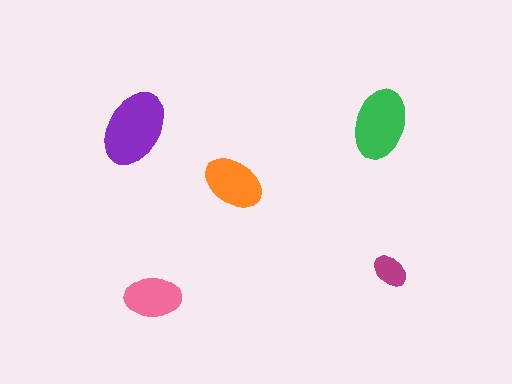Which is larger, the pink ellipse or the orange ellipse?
The orange one.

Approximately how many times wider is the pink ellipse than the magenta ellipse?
About 1.5 times wider.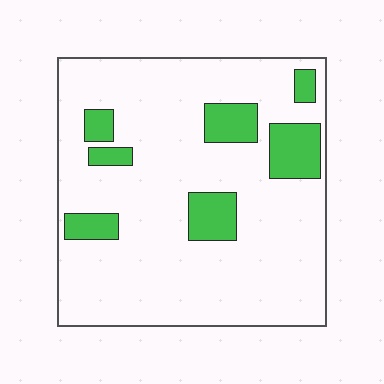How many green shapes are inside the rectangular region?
7.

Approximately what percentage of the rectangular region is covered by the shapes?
Approximately 15%.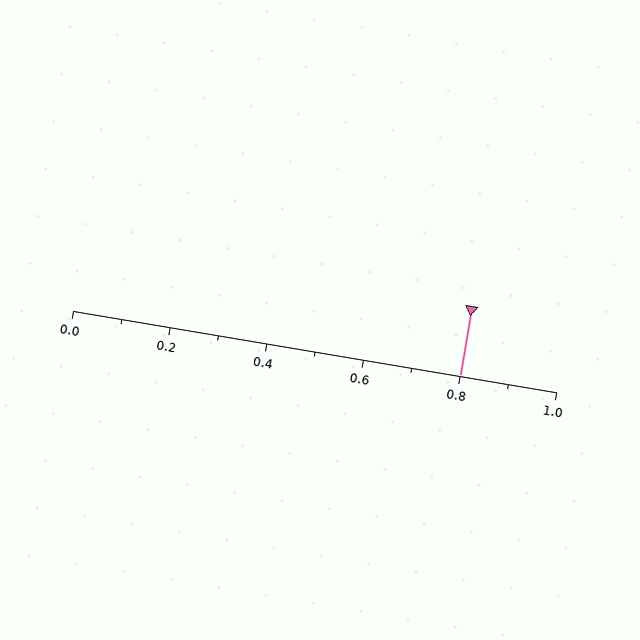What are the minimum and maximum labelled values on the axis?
The axis runs from 0.0 to 1.0.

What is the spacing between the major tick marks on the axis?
The major ticks are spaced 0.2 apart.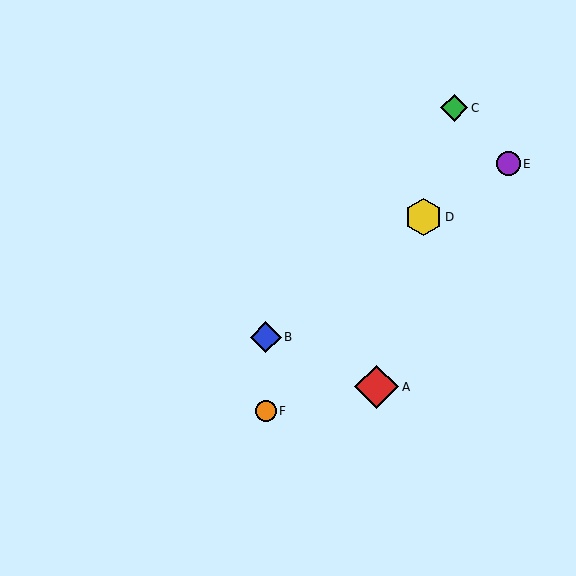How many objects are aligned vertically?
2 objects (B, F) are aligned vertically.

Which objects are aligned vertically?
Objects B, F are aligned vertically.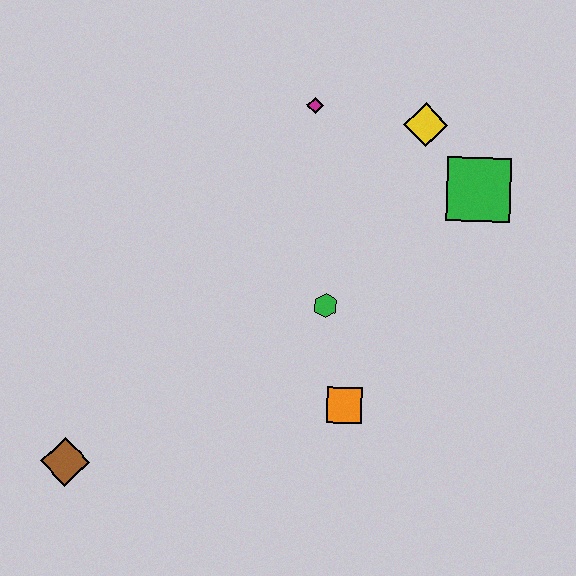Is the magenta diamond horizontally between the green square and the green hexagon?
No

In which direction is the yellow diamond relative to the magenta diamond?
The yellow diamond is to the right of the magenta diamond.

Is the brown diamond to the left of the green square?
Yes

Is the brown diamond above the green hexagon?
No